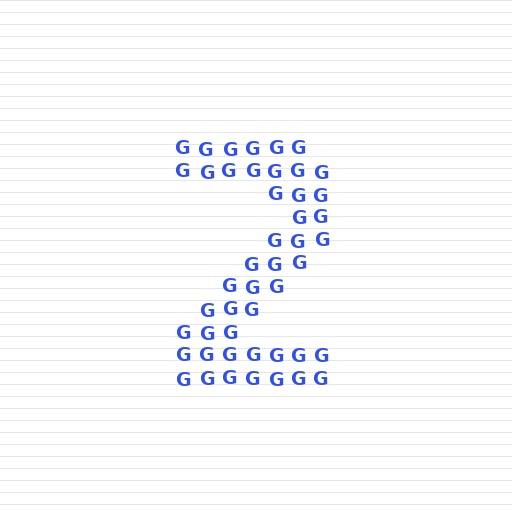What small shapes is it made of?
It is made of small letter G's.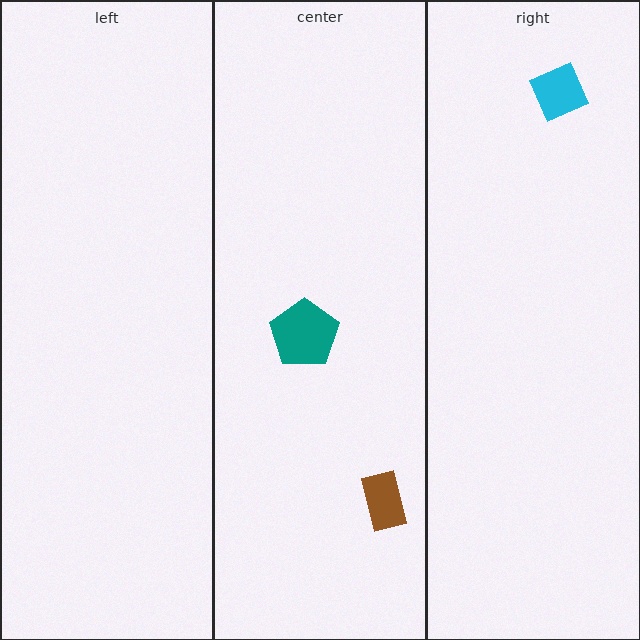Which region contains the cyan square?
The right region.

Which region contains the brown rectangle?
The center region.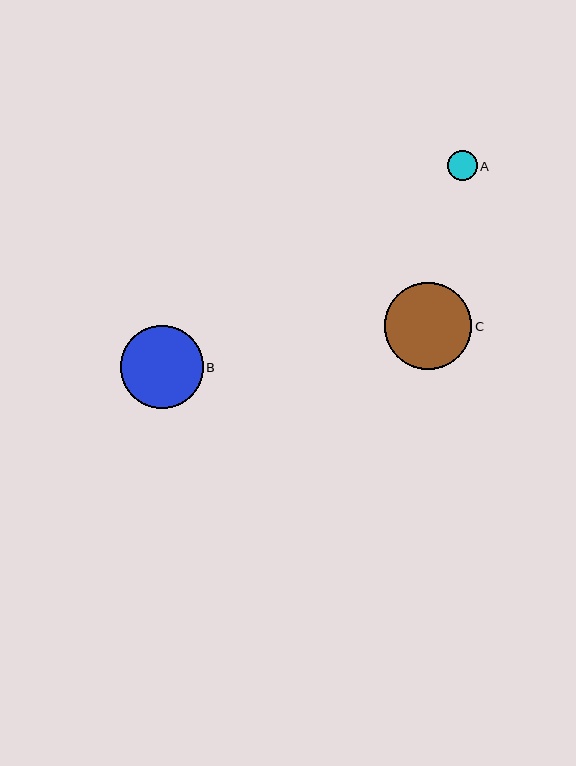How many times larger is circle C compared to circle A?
Circle C is approximately 3.0 times the size of circle A.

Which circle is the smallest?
Circle A is the smallest with a size of approximately 29 pixels.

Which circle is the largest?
Circle C is the largest with a size of approximately 87 pixels.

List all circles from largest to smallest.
From largest to smallest: C, B, A.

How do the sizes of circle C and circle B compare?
Circle C and circle B are approximately the same size.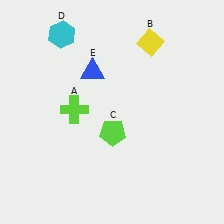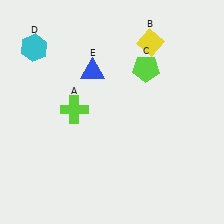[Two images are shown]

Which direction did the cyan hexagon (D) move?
The cyan hexagon (D) moved left.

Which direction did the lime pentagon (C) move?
The lime pentagon (C) moved up.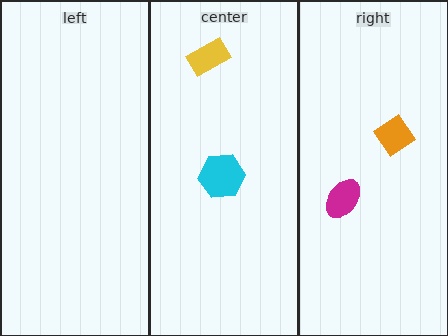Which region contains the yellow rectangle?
The center region.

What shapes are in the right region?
The magenta ellipse, the orange diamond.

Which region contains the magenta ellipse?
The right region.